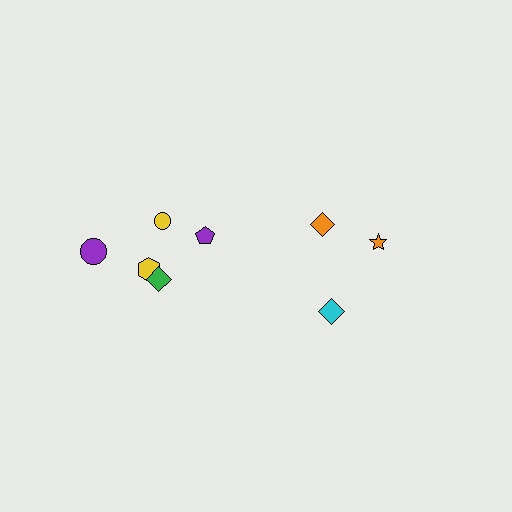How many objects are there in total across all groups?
There are 8 objects.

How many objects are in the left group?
There are 5 objects.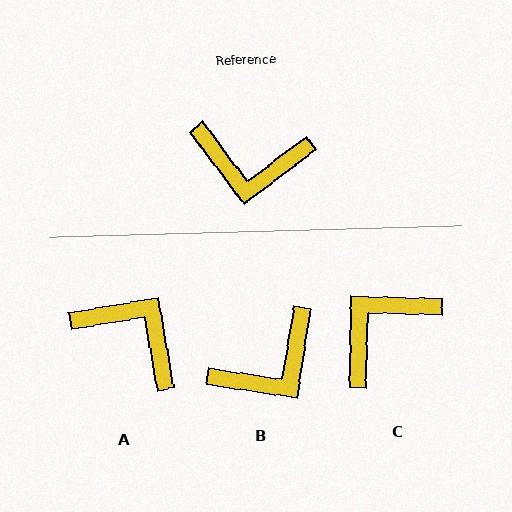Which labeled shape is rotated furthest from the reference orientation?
A, about 152 degrees away.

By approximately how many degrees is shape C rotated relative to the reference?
Approximately 128 degrees clockwise.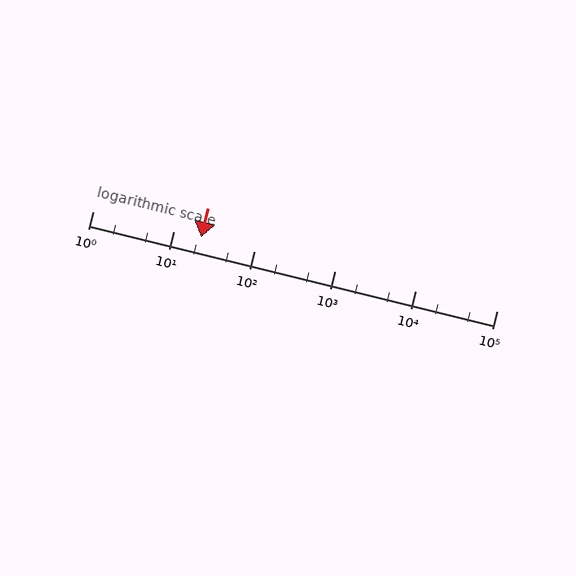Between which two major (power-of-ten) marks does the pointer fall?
The pointer is between 10 and 100.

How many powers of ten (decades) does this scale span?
The scale spans 5 decades, from 1 to 100000.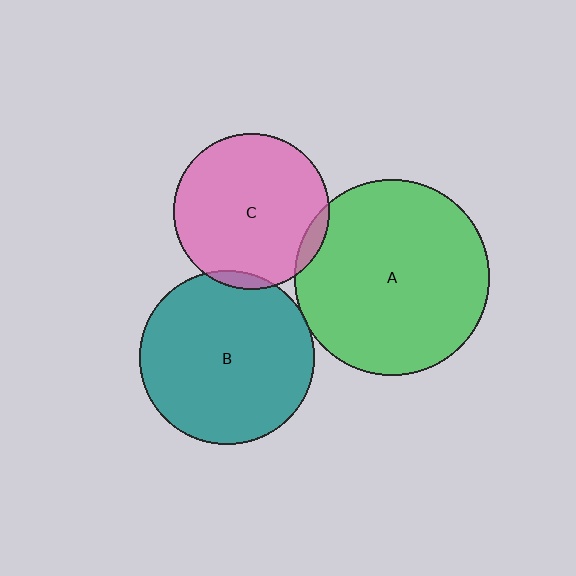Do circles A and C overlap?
Yes.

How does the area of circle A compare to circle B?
Approximately 1.3 times.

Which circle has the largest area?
Circle A (green).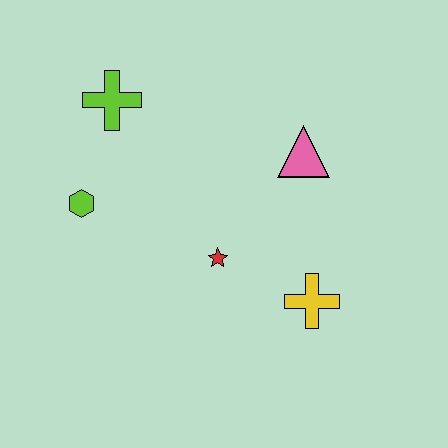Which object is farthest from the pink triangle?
The lime hexagon is farthest from the pink triangle.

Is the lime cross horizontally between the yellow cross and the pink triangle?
No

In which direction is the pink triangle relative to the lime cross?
The pink triangle is to the right of the lime cross.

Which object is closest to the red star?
The yellow cross is closest to the red star.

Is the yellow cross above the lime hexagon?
No